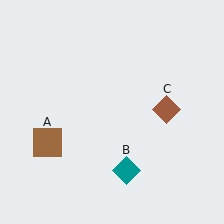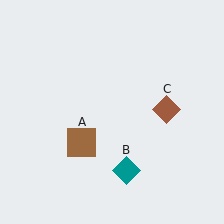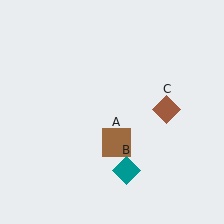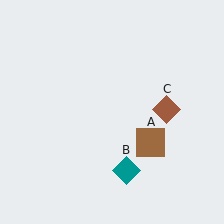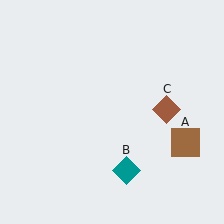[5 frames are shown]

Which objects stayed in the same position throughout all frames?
Teal diamond (object B) and brown diamond (object C) remained stationary.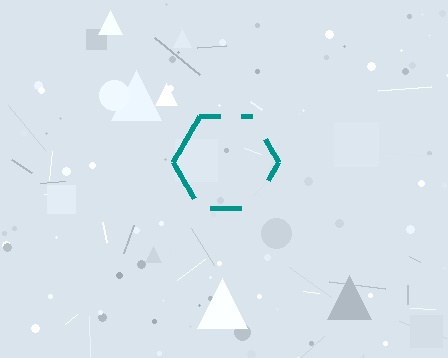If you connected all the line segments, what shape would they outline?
They would outline a hexagon.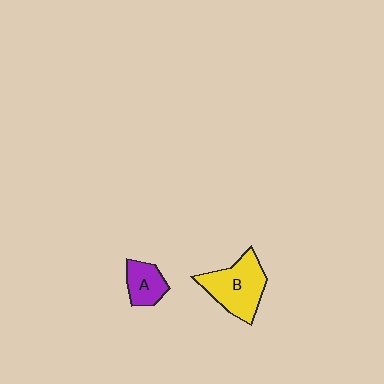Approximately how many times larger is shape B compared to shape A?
Approximately 1.9 times.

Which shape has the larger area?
Shape B (yellow).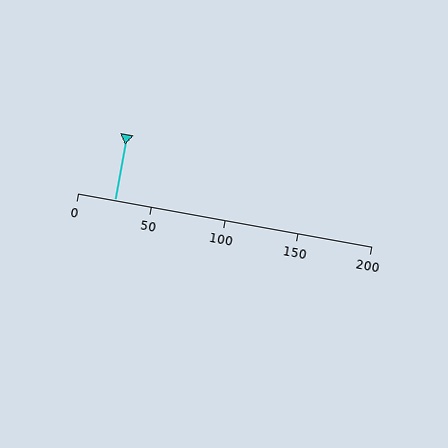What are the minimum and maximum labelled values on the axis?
The axis runs from 0 to 200.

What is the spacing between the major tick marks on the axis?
The major ticks are spaced 50 apart.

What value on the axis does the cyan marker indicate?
The marker indicates approximately 25.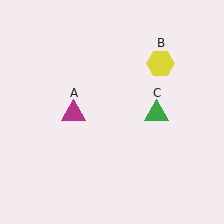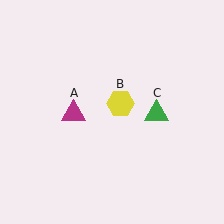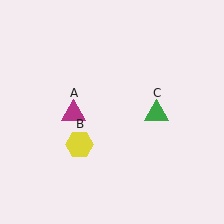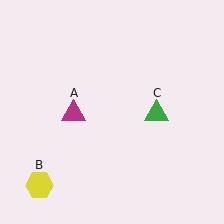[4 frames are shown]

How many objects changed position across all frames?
1 object changed position: yellow hexagon (object B).